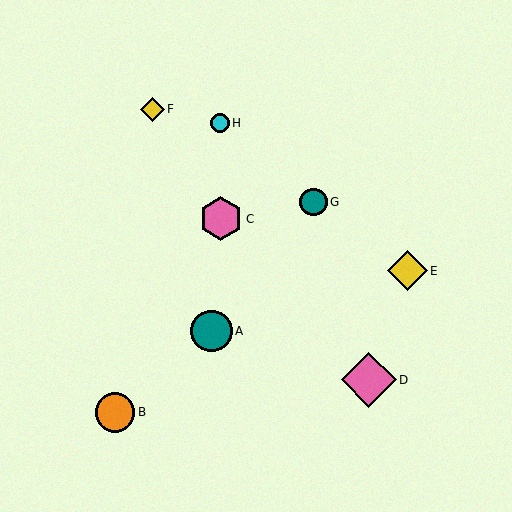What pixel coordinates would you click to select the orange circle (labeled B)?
Click at (115, 412) to select the orange circle B.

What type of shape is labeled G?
Shape G is a teal circle.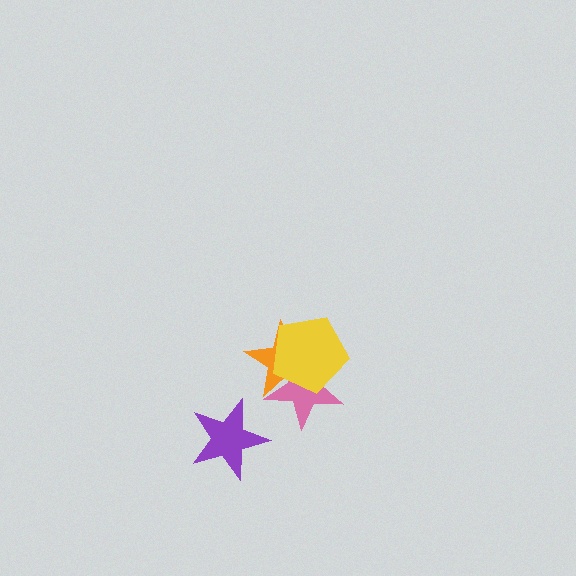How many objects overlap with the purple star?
0 objects overlap with the purple star.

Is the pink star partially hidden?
Yes, it is partially covered by another shape.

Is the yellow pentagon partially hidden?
No, no other shape covers it.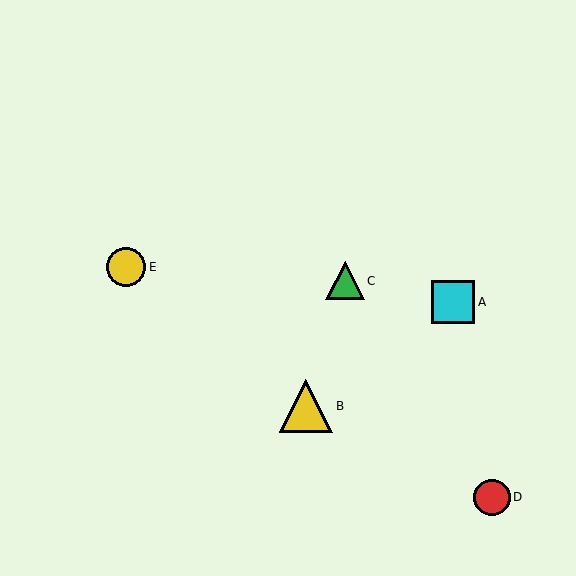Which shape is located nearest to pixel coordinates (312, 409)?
The yellow triangle (labeled B) at (306, 406) is nearest to that location.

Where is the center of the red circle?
The center of the red circle is at (492, 497).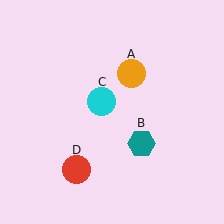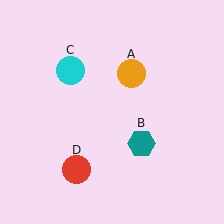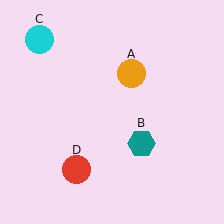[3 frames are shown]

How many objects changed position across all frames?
1 object changed position: cyan circle (object C).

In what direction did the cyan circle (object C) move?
The cyan circle (object C) moved up and to the left.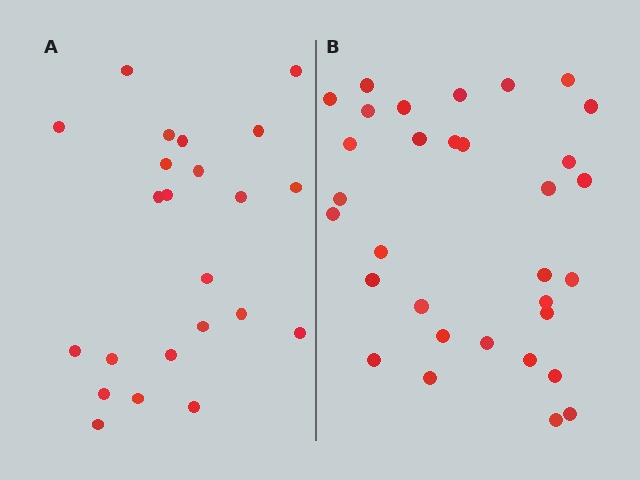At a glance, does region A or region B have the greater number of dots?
Region B (the right region) has more dots.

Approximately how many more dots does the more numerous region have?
Region B has roughly 8 or so more dots than region A.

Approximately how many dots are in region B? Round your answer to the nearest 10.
About 30 dots. (The exact count is 32, which rounds to 30.)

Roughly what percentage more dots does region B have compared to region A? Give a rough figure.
About 40% more.